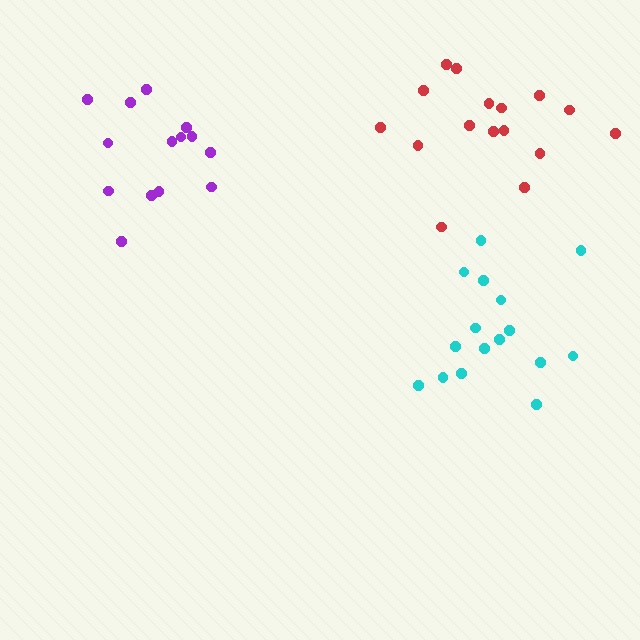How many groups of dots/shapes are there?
There are 3 groups.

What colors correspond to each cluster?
The clusters are colored: cyan, purple, red.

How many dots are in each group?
Group 1: 16 dots, Group 2: 14 dots, Group 3: 16 dots (46 total).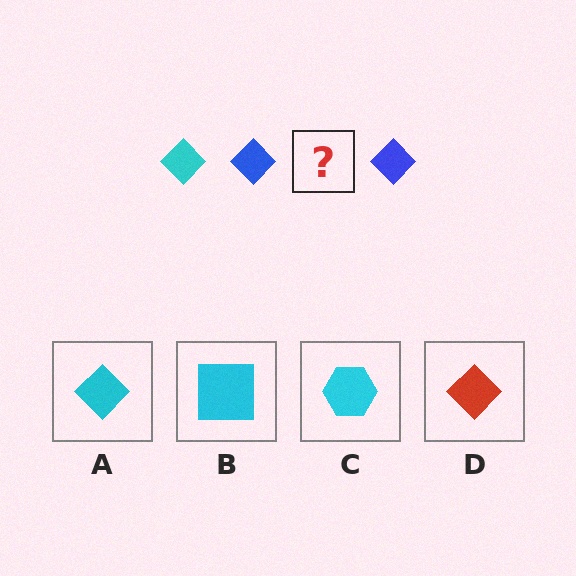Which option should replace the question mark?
Option A.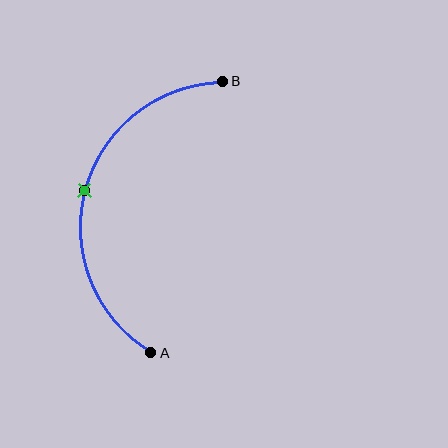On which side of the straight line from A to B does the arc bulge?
The arc bulges to the left of the straight line connecting A and B.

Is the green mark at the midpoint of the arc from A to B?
Yes. The green mark lies on the arc at equal arc-length from both A and B — it is the arc midpoint.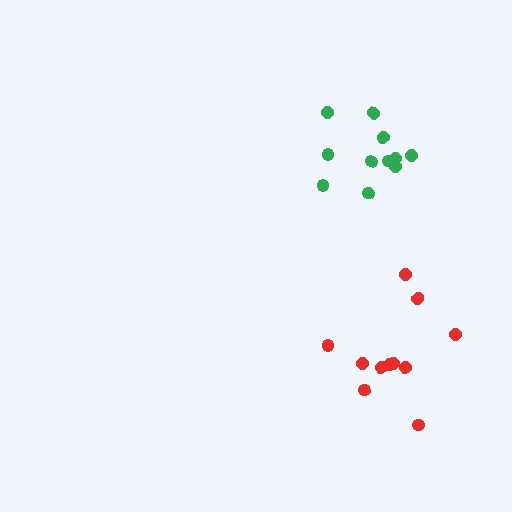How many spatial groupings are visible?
There are 2 spatial groupings.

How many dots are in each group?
Group 1: 11 dots, Group 2: 11 dots (22 total).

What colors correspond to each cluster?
The clusters are colored: red, green.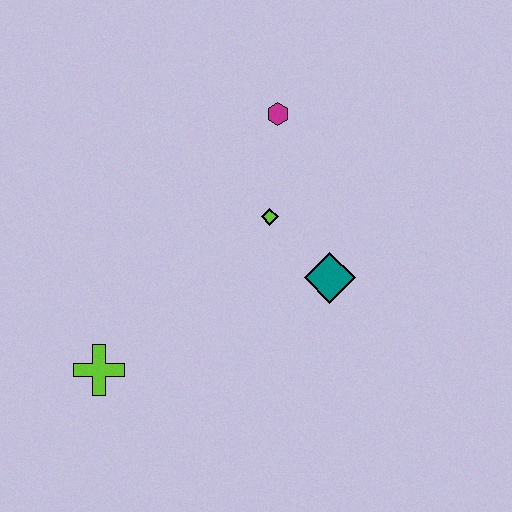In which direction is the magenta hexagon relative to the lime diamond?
The magenta hexagon is above the lime diamond.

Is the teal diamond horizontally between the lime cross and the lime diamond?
No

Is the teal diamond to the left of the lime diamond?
No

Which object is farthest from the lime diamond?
The lime cross is farthest from the lime diamond.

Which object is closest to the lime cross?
The lime diamond is closest to the lime cross.